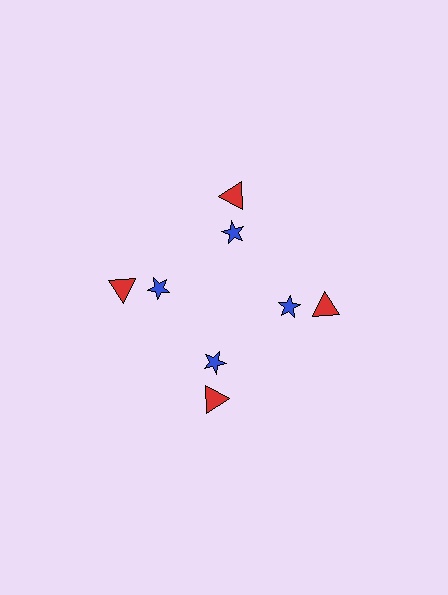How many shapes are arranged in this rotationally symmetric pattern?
There are 8 shapes, arranged in 4 groups of 2.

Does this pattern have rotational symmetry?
Yes, this pattern has 4-fold rotational symmetry. It looks the same after rotating 90 degrees around the center.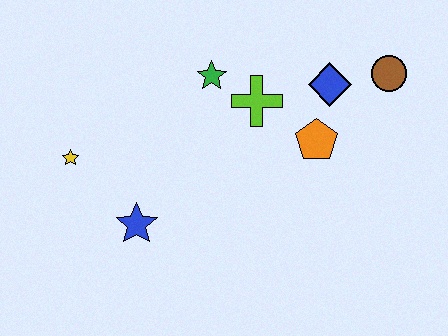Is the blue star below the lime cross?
Yes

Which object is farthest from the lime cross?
The yellow star is farthest from the lime cross.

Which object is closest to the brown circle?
The blue diamond is closest to the brown circle.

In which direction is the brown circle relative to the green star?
The brown circle is to the right of the green star.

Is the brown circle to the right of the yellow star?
Yes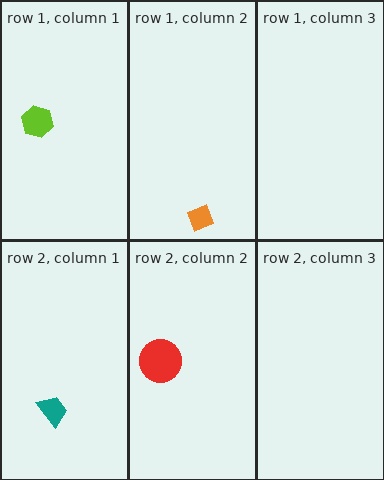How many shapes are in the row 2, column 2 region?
1.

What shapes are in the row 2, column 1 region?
The teal trapezoid.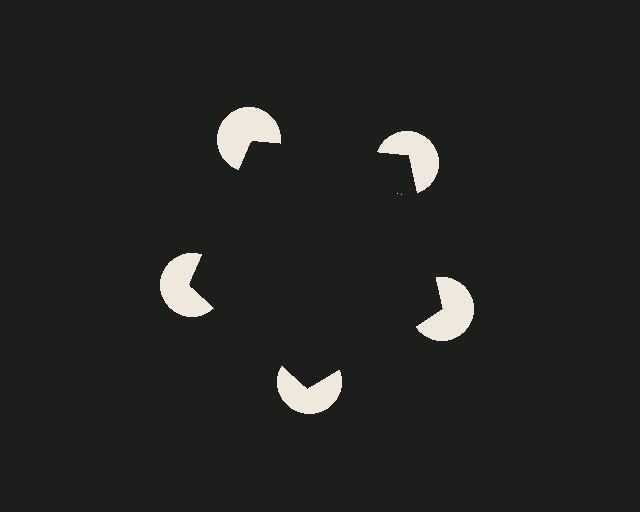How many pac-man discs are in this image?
There are 5 — one at each vertex of the illusory pentagon.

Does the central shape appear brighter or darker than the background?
It typically appears slightly darker than the background, even though no actual brightness change is drawn.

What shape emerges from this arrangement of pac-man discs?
An illusory pentagon — its edges are inferred from the aligned wedge cuts in the pac-man discs, not physically drawn.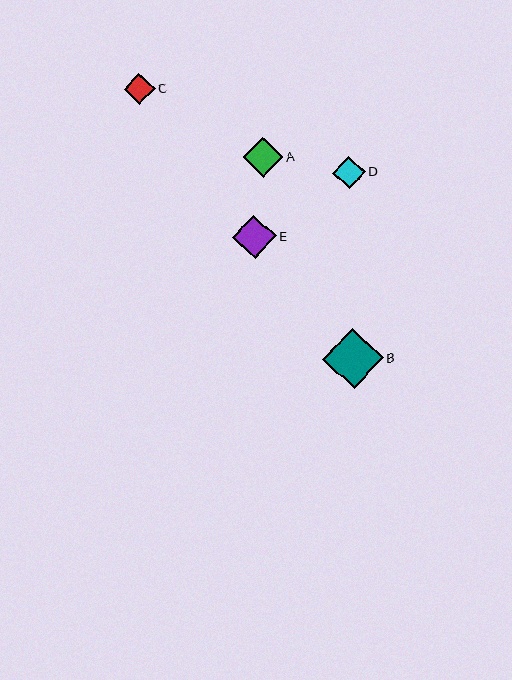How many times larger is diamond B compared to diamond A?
Diamond B is approximately 1.5 times the size of diamond A.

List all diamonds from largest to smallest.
From largest to smallest: B, E, A, D, C.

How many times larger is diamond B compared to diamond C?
Diamond B is approximately 1.9 times the size of diamond C.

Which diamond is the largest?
Diamond B is the largest with a size of approximately 60 pixels.